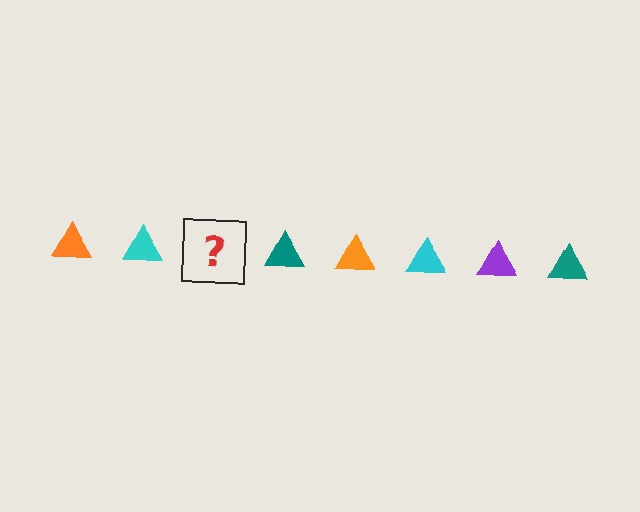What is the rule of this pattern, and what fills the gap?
The rule is that the pattern cycles through orange, cyan, purple, teal triangles. The gap should be filled with a purple triangle.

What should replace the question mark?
The question mark should be replaced with a purple triangle.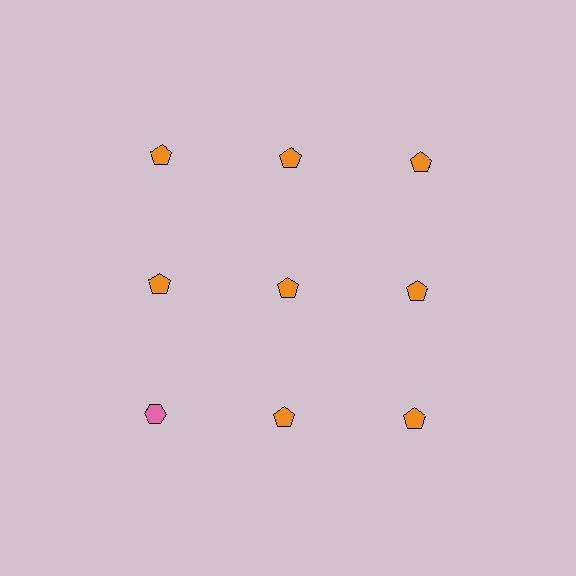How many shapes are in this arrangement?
There are 9 shapes arranged in a grid pattern.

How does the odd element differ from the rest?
It differs in both color (pink instead of orange) and shape (hexagon instead of pentagon).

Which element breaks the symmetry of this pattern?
The pink hexagon in the third row, leftmost column breaks the symmetry. All other shapes are orange pentagons.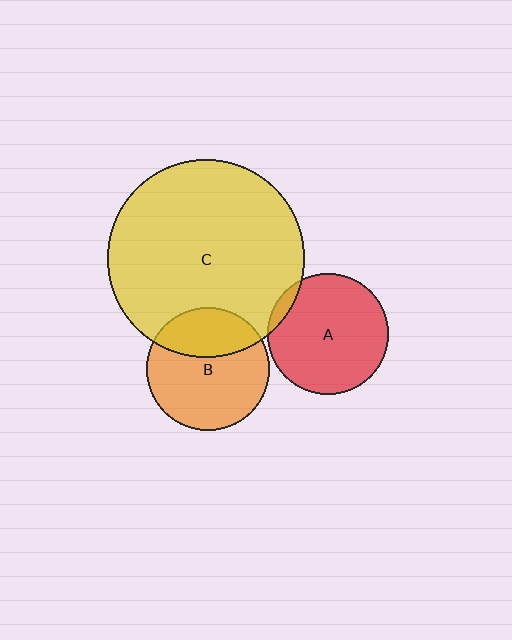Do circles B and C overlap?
Yes.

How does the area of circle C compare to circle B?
Approximately 2.6 times.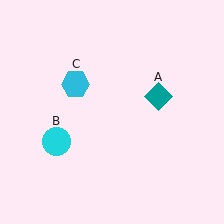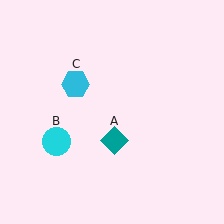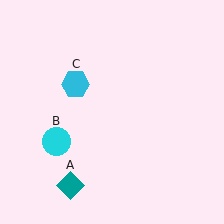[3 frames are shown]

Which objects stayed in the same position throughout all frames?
Cyan circle (object B) and cyan hexagon (object C) remained stationary.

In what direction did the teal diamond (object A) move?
The teal diamond (object A) moved down and to the left.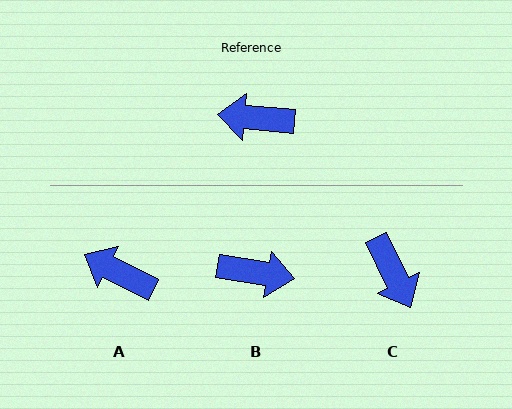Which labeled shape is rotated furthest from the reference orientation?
B, about 175 degrees away.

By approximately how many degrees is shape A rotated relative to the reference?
Approximately 22 degrees clockwise.